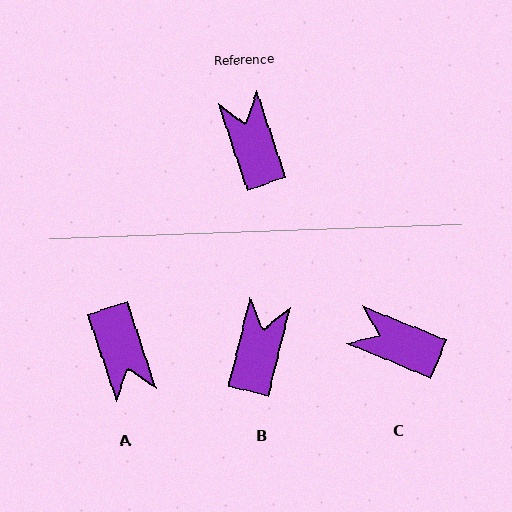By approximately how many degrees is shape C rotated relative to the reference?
Approximately 49 degrees counter-clockwise.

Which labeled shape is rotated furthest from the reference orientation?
A, about 180 degrees away.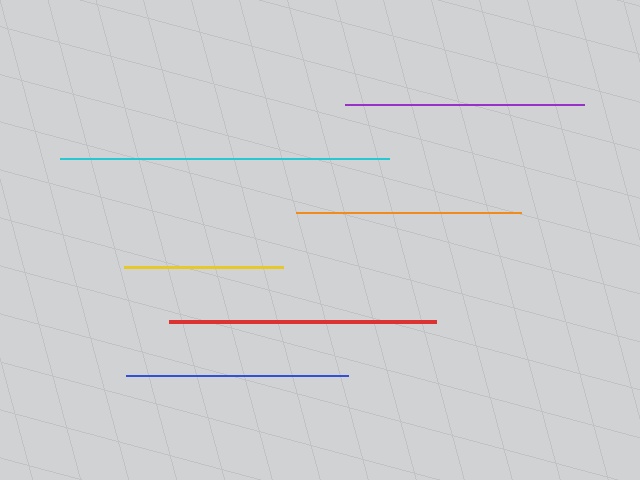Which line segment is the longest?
The cyan line is the longest at approximately 329 pixels.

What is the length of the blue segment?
The blue segment is approximately 222 pixels long.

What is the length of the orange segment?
The orange segment is approximately 225 pixels long.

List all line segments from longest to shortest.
From longest to shortest: cyan, red, purple, orange, blue, yellow.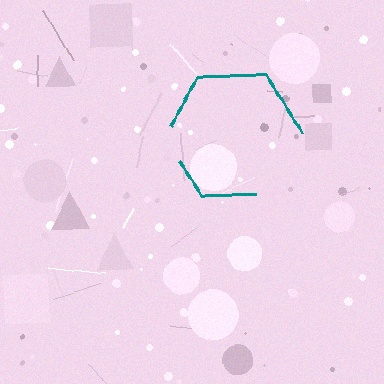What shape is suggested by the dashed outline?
The dashed outline suggests a hexagon.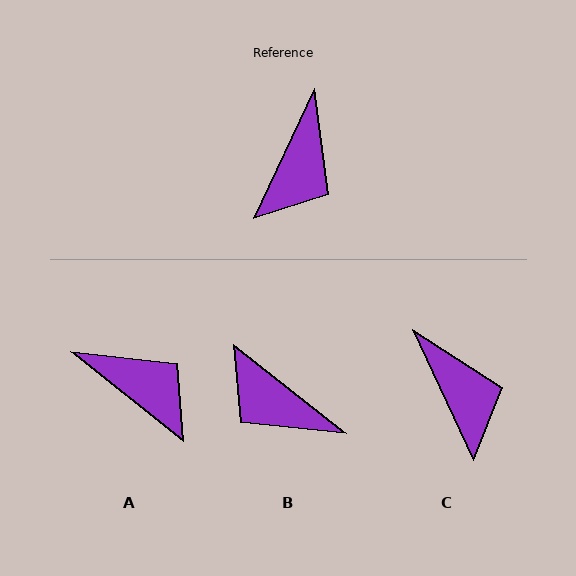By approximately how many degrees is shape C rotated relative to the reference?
Approximately 49 degrees counter-clockwise.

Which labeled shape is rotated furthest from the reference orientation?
B, about 104 degrees away.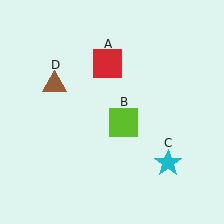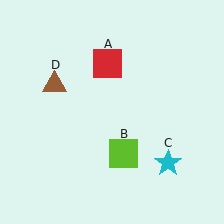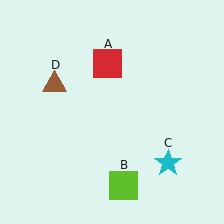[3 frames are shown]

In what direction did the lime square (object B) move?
The lime square (object B) moved down.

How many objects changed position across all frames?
1 object changed position: lime square (object B).